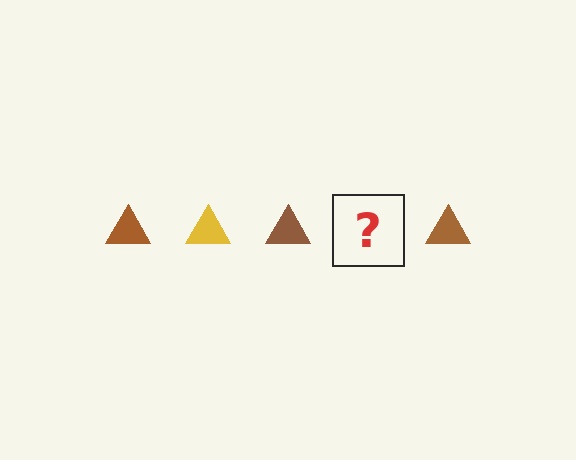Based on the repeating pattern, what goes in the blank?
The blank should be a yellow triangle.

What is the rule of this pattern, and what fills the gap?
The rule is that the pattern cycles through brown, yellow triangles. The gap should be filled with a yellow triangle.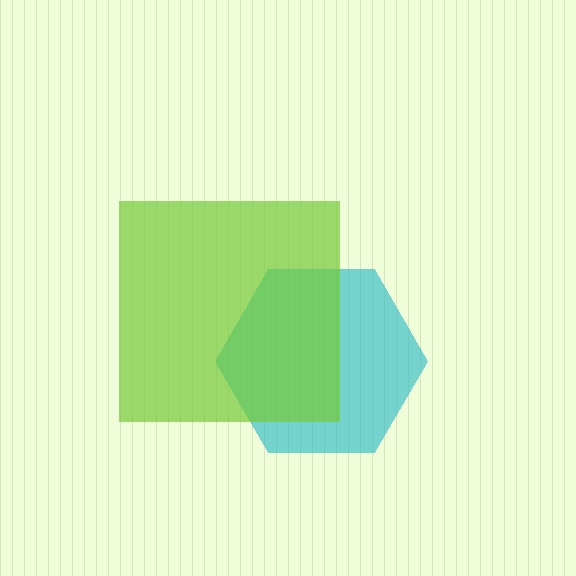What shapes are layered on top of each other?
The layered shapes are: a cyan hexagon, a lime square.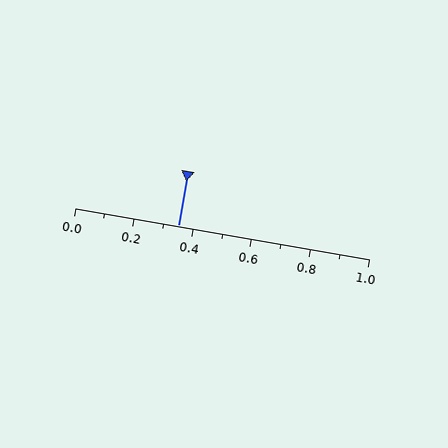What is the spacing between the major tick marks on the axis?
The major ticks are spaced 0.2 apart.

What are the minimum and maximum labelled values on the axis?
The axis runs from 0.0 to 1.0.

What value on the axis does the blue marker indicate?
The marker indicates approximately 0.35.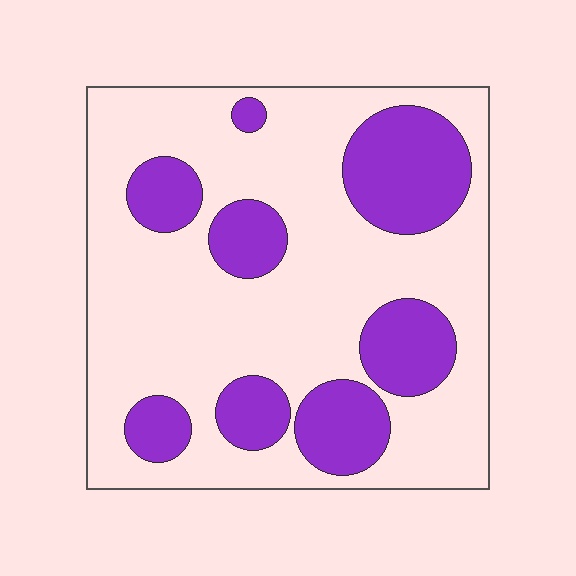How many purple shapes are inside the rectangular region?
8.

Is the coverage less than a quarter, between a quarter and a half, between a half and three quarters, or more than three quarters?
Between a quarter and a half.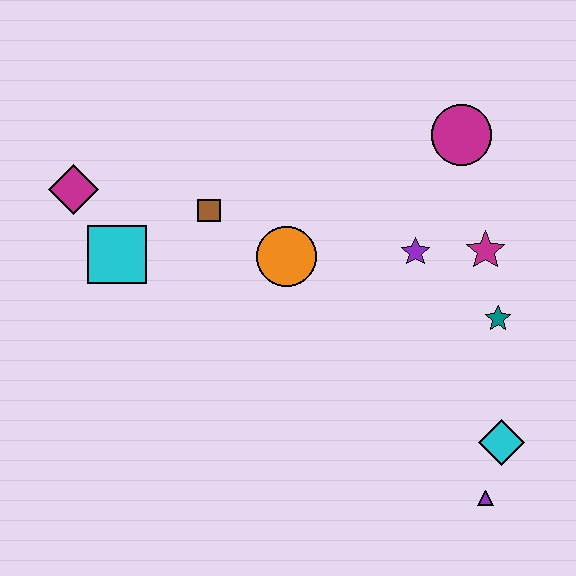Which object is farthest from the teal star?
The magenta diamond is farthest from the teal star.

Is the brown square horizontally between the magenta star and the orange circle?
No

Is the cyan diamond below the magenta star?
Yes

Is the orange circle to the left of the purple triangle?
Yes